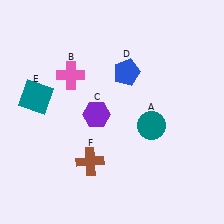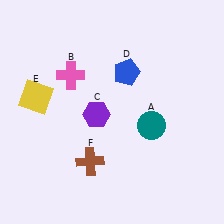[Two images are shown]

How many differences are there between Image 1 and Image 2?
There is 1 difference between the two images.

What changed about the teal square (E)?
In Image 1, E is teal. In Image 2, it changed to yellow.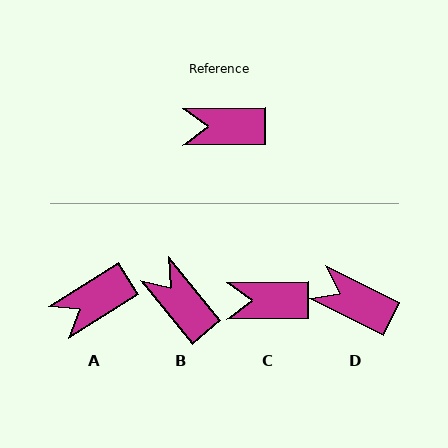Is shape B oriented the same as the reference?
No, it is off by about 51 degrees.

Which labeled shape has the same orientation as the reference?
C.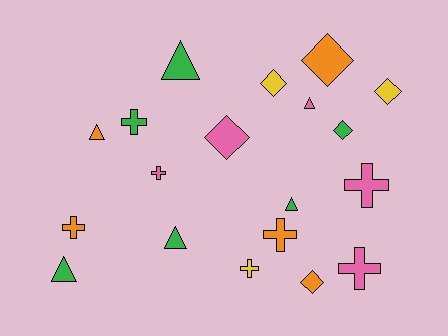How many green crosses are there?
There is 1 green cross.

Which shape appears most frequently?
Cross, with 7 objects.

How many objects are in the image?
There are 19 objects.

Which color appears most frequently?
Green, with 6 objects.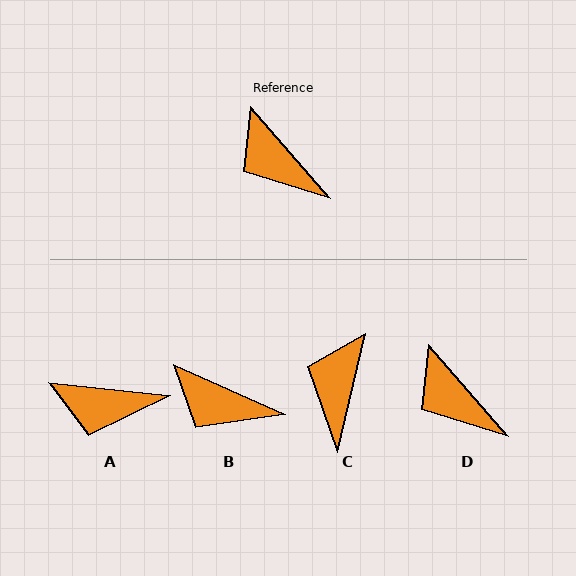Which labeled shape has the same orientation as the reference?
D.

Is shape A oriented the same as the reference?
No, it is off by about 43 degrees.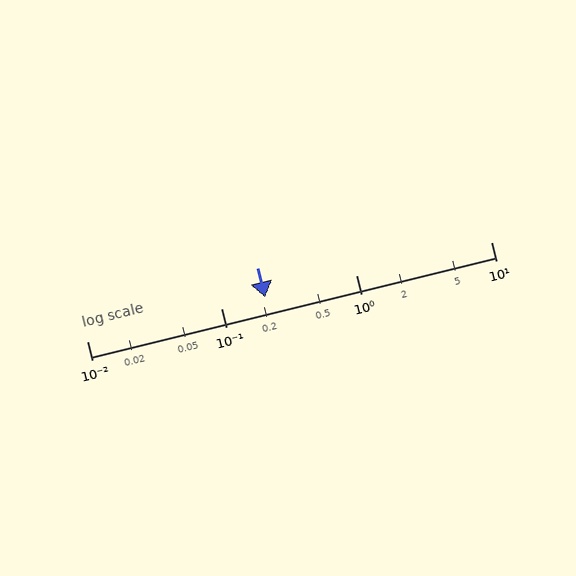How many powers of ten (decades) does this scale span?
The scale spans 3 decades, from 0.01 to 10.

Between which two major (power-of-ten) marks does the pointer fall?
The pointer is between 0.1 and 1.